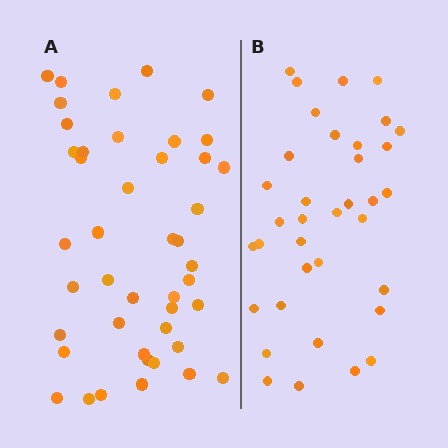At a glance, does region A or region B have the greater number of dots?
Region A (the left region) has more dots.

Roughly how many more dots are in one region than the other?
Region A has roughly 8 or so more dots than region B.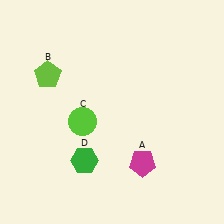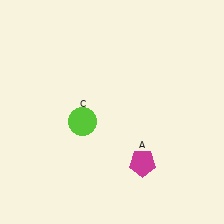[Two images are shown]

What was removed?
The green hexagon (D), the lime pentagon (B) were removed in Image 2.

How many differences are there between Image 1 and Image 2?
There are 2 differences between the two images.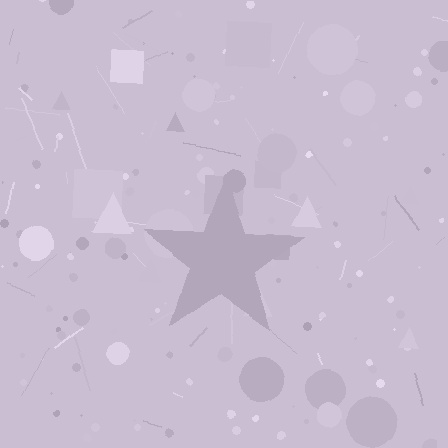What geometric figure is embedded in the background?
A star is embedded in the background.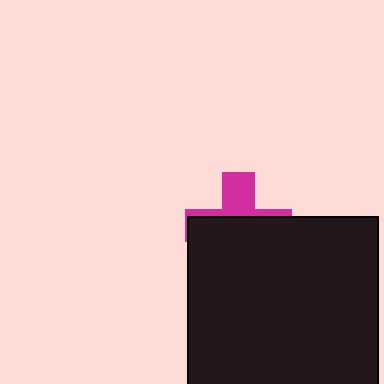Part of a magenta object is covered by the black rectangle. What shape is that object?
It is a cross.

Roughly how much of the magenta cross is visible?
A small part of it is visible (roughly 33%).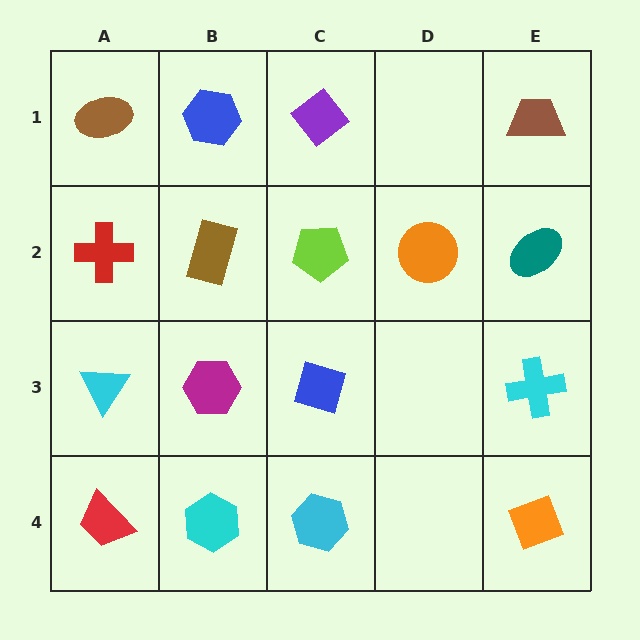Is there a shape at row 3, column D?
No, that cell is empty.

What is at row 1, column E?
A brown trapezoid.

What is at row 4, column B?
A cyan hexagon.